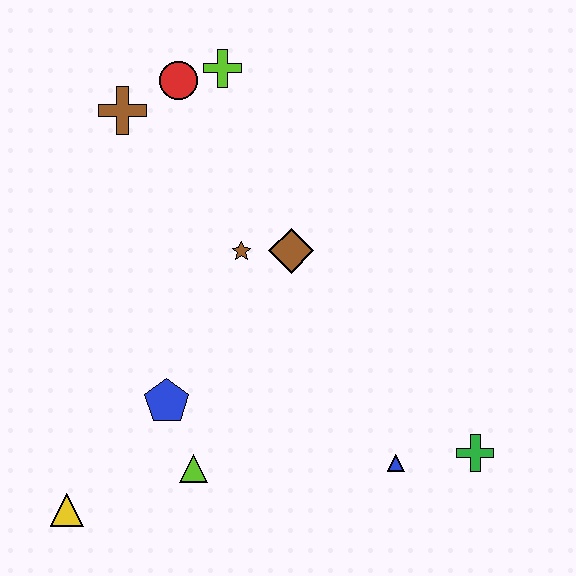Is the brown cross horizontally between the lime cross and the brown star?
No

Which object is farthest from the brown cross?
The green cross is farthest from the brown cross.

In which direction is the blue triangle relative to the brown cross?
The blue triangle is below the brown cross.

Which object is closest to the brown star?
The brown diamond is closest to the brown star.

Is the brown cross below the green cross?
No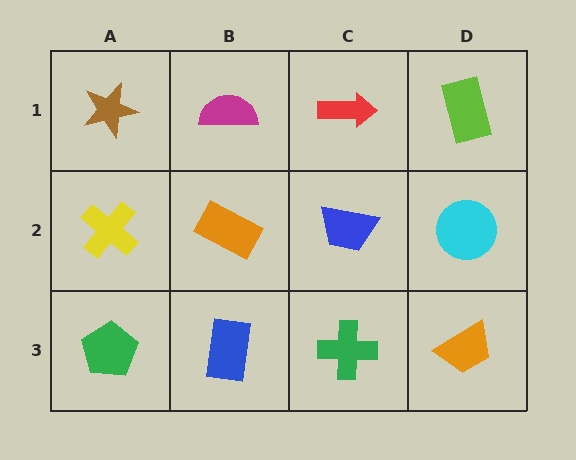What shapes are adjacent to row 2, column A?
A brown star (row 1, column A), a green pentagon (row 3, column A), an orange rectangle (row 2, column B).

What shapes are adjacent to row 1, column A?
A yellow cross (row 2, column A), a magenta semicircle (row 1, column B).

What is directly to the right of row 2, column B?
A blue trapezoid.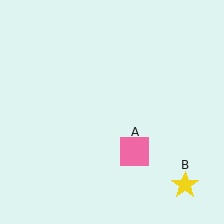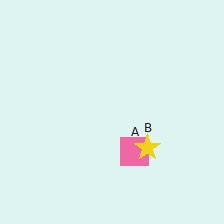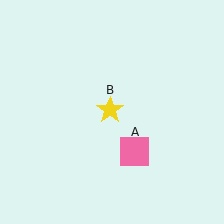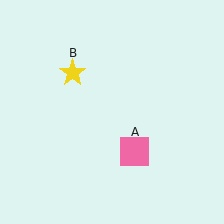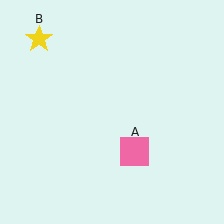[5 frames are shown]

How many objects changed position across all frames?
1 object changed position: yellow star (object B).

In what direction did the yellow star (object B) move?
The yellow star (object B) moved up and to the left.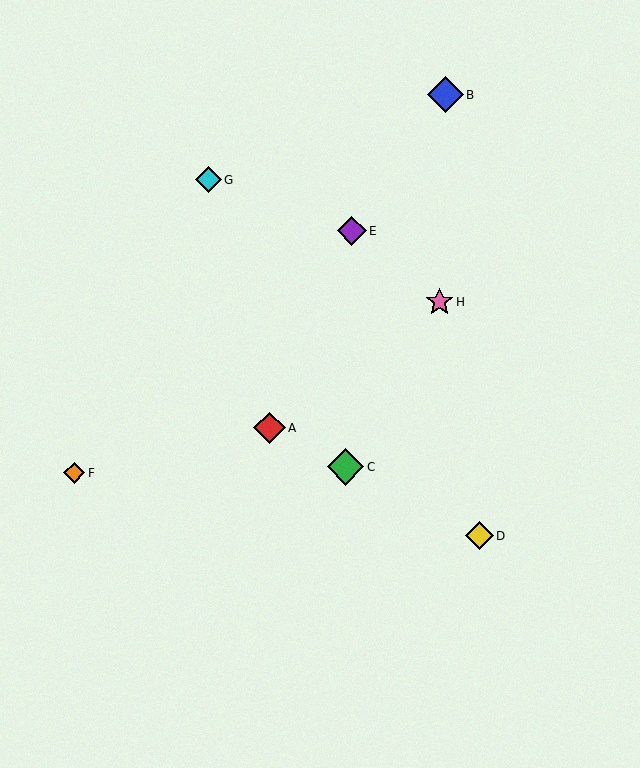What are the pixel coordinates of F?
Object F is at (74, 473).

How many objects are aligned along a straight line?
3 objects (A, C, D) are aligned along a straight line.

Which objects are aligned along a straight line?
Objects A, C, D are aligned along a straight line.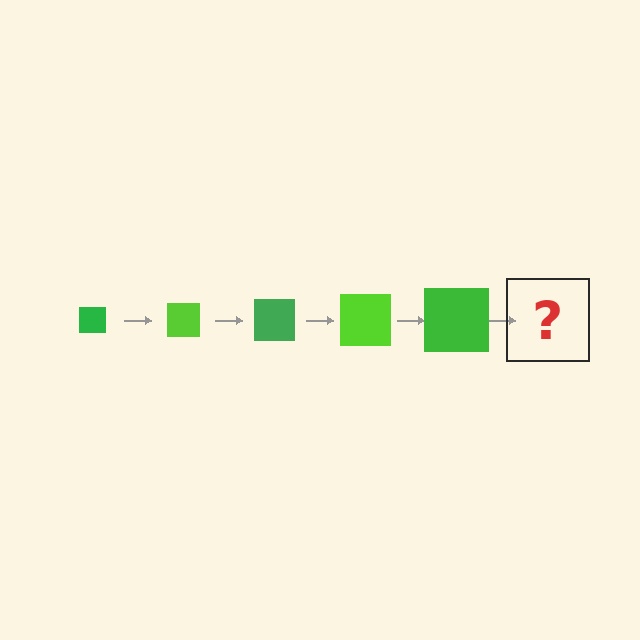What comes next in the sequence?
The next element should be a lime square, larger than the previous one.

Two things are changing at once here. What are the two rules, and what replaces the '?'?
The two rules are that the square grows larger each step and the color cycles through green and lime. The '?' should be a lime square, larger than the previous one.